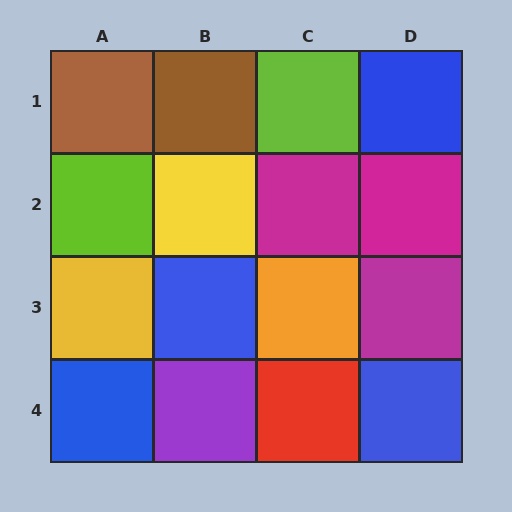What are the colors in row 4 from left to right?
Blue, purple, red, blue.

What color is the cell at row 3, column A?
Yellow.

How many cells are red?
1 cell is red.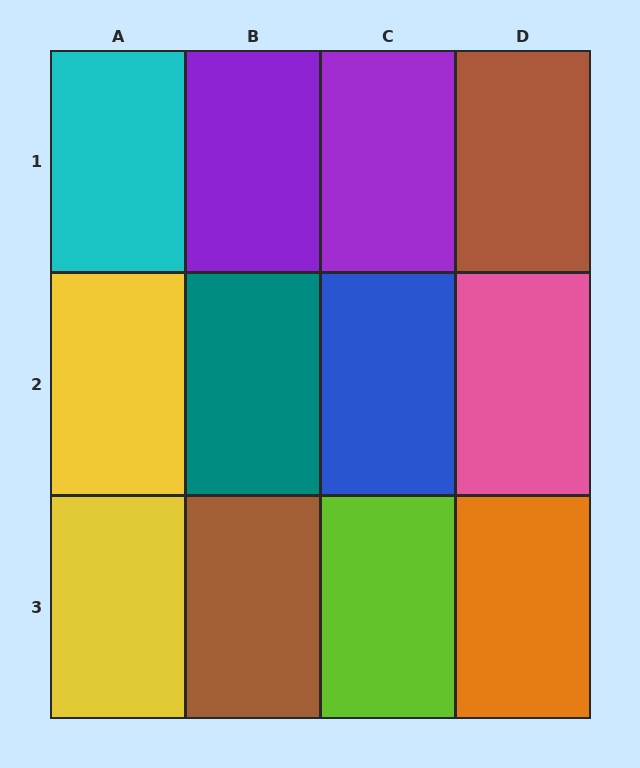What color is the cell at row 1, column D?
Brown.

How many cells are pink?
1 cell is pink.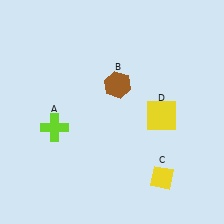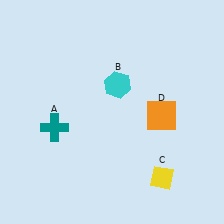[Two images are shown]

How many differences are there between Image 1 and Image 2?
There are 3 differences between the two images.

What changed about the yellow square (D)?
In Image 1, D is yellow. In Image 2, it changed to orange.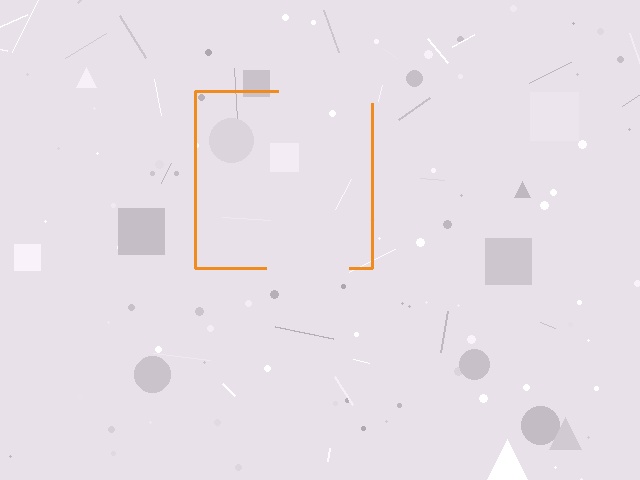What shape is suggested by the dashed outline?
The dashed outline suggests a square.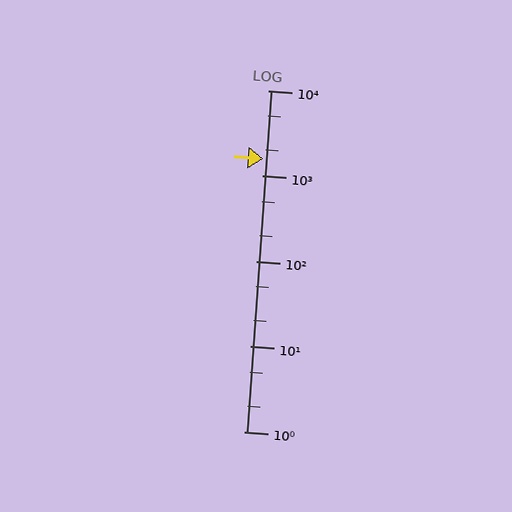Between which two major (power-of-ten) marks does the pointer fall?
The pointer is between 1000 and 10000.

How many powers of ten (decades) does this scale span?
The scale spans 4 decades, from 1 to 10000.